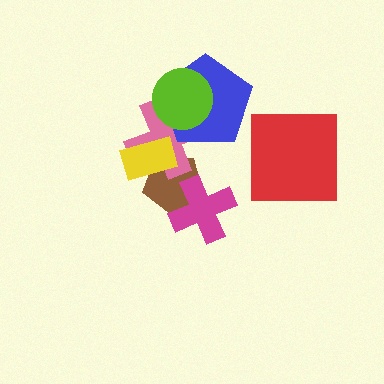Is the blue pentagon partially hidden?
Yes, it is partially covered by another shape.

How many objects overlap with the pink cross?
4 objects overlap with the pink cross.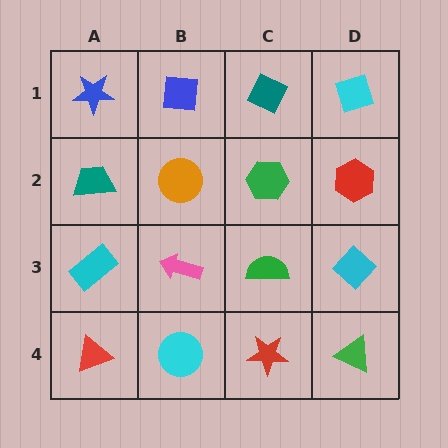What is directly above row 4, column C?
A green semicircle.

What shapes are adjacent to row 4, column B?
A pink arrow (row 3, column B), a red triangle (row 4, column A), a red star (row 4, column C).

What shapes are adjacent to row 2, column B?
A blue square (row 1, column B), a pink arrow (row 3, column B), a teal trapezoid (row 2, column A), a green hexagon (row 2, column C).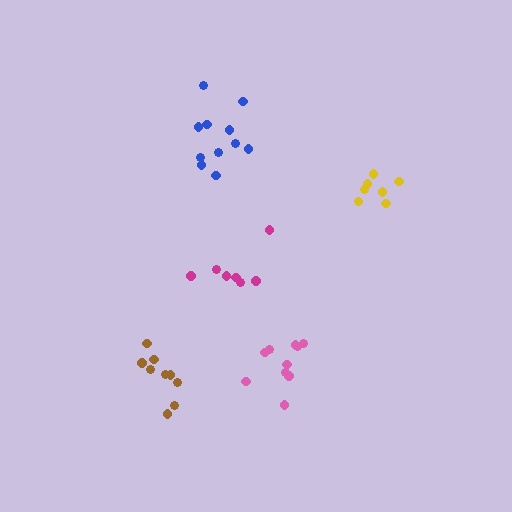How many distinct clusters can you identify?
There are 5 distinct clusters.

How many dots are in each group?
Group 1: 9 dots, Group 2: 11 dots, Group 3: 7 dots, Group 4: 7 dots, Group 5: 10 dots (44 total).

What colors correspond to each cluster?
The clusters are colored: brown, blue, magenta, yellow, pink.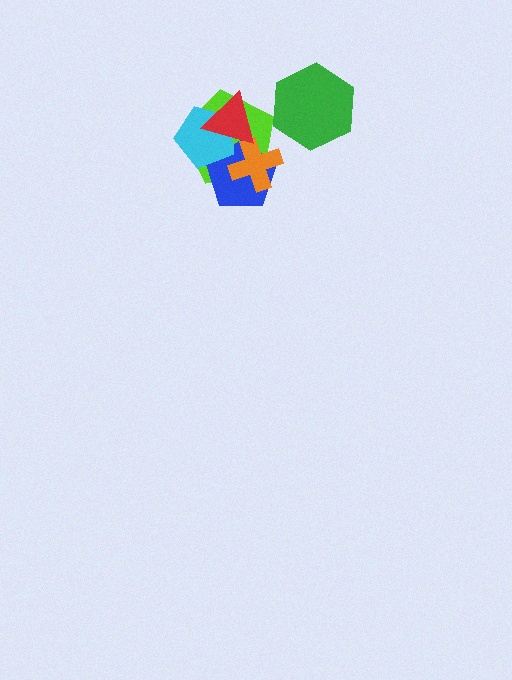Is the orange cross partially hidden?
Yes, it is partially covered by another shape.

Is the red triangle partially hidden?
No, no other shape covers it.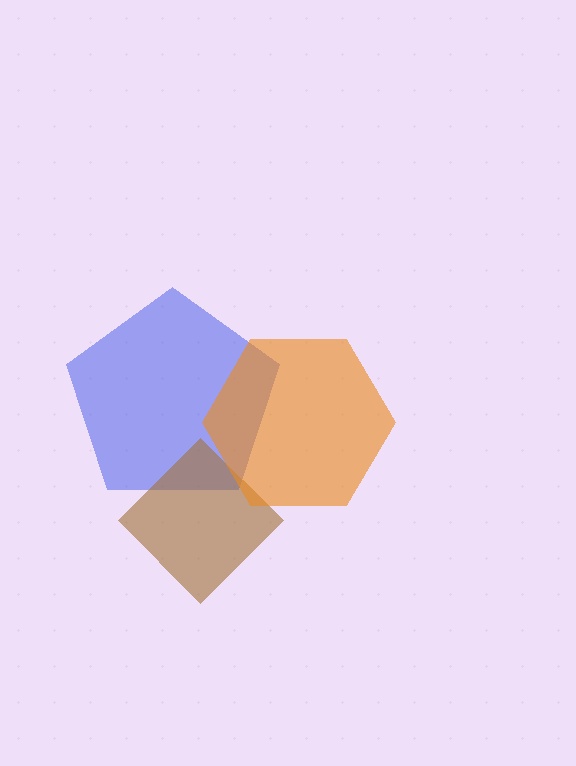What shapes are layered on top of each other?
The layered shapes are: a blue pentagon, a brown diamond, an orange hexagon.